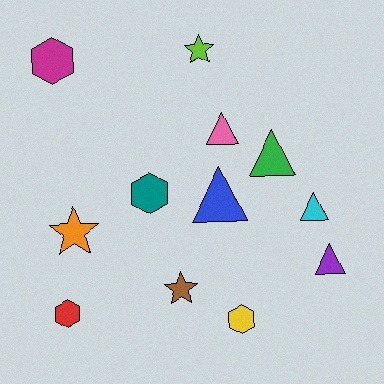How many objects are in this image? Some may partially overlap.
There are 12 objects.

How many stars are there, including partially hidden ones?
There are 3 stars.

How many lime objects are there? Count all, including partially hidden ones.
There is 1 lime object.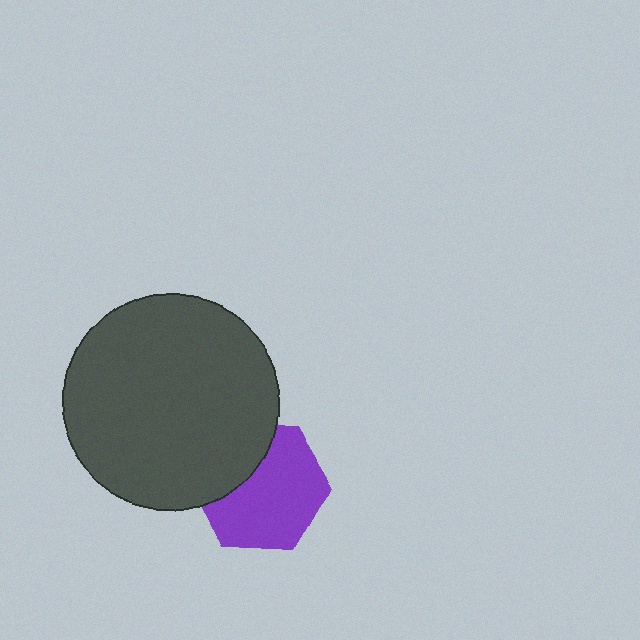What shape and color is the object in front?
The object in front is a dark gray circle.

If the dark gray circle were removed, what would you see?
You would see the complete purple hexagon.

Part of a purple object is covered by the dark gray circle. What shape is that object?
It is a hexagon.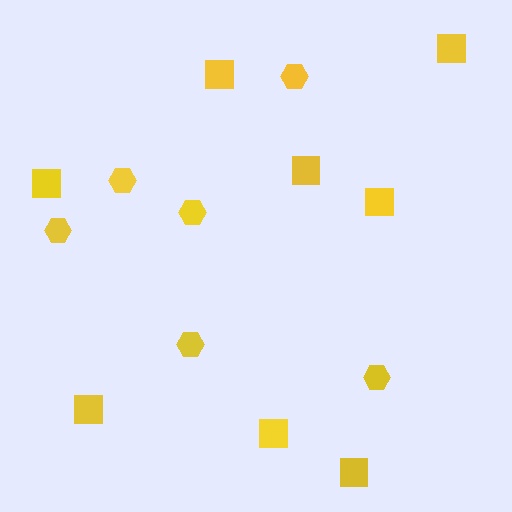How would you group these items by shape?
There are 2 groups: one group of squares (8) and one group of hexagons (6).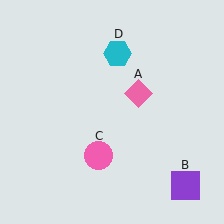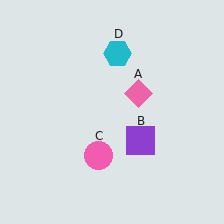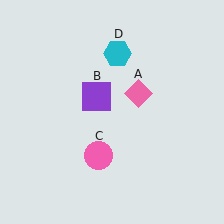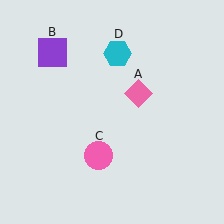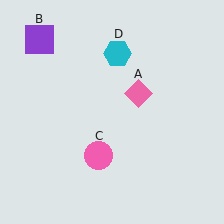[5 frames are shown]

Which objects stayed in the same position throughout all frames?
Pink diamond (object A) and pink circle (object C) and cyan hexagon (object D) remained stationary.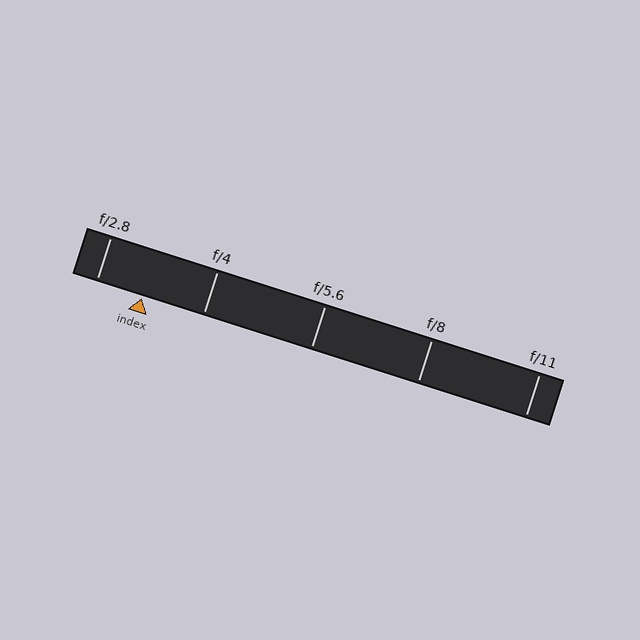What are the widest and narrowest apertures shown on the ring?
The widest aperture shown is f/2.8 and the narrowest is f/11.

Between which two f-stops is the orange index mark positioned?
The index mark is between f/2.8 and f/4.